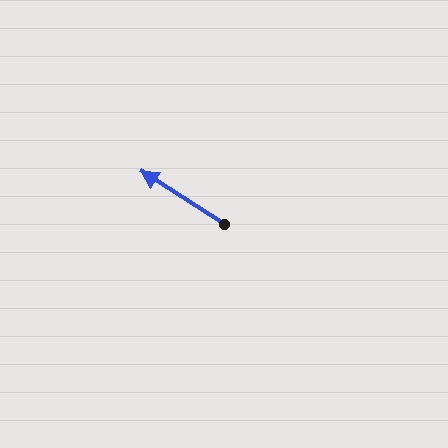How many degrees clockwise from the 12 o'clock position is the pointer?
Approximately 303 degrees.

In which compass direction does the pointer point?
Northwest.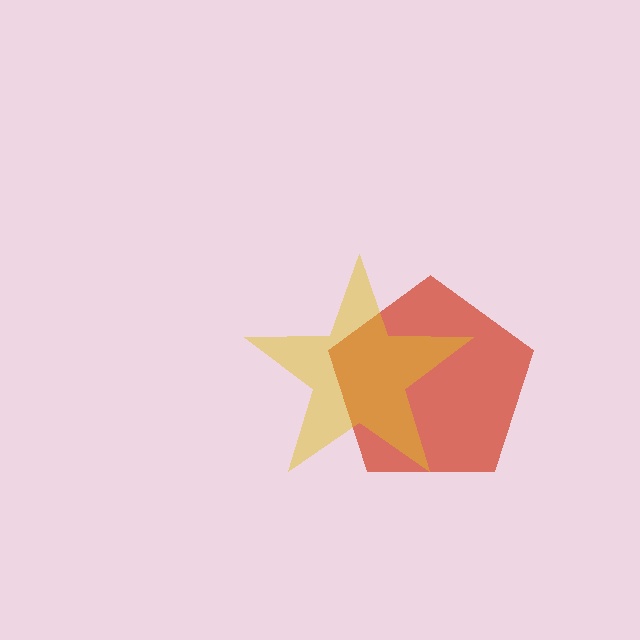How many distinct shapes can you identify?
There are 2 distinct shapes: a red pentagon, a yellow star.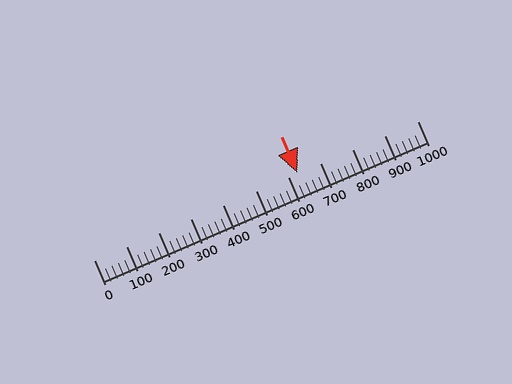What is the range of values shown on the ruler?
The ruler shows values from 0 to 1000.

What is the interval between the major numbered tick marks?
The major tick marks are spaced 100 units apart.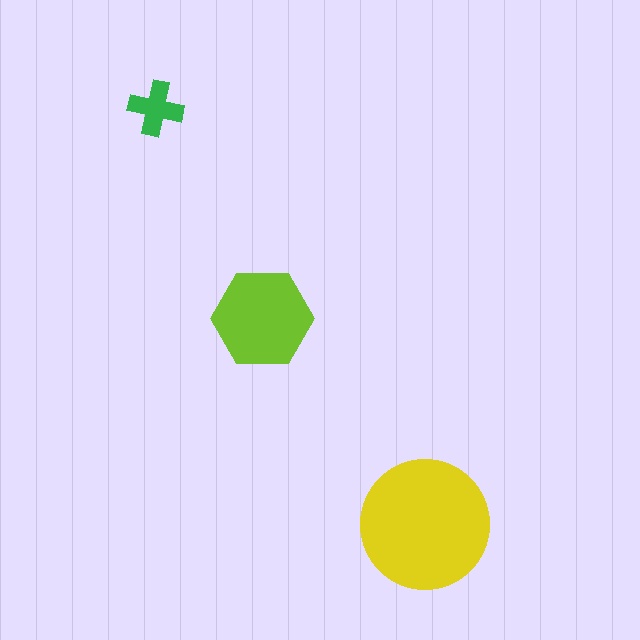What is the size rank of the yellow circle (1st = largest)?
1st.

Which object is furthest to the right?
The yellow circle is rightmost.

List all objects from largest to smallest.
The yellow circle, the lime hexagon, the green cross.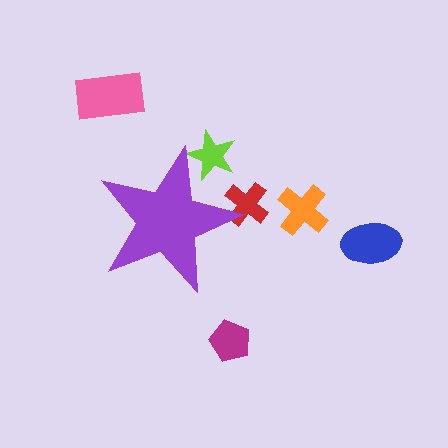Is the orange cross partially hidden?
No, the orange cross is fully visible.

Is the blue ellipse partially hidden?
No, the blue ellipse is fully visible.